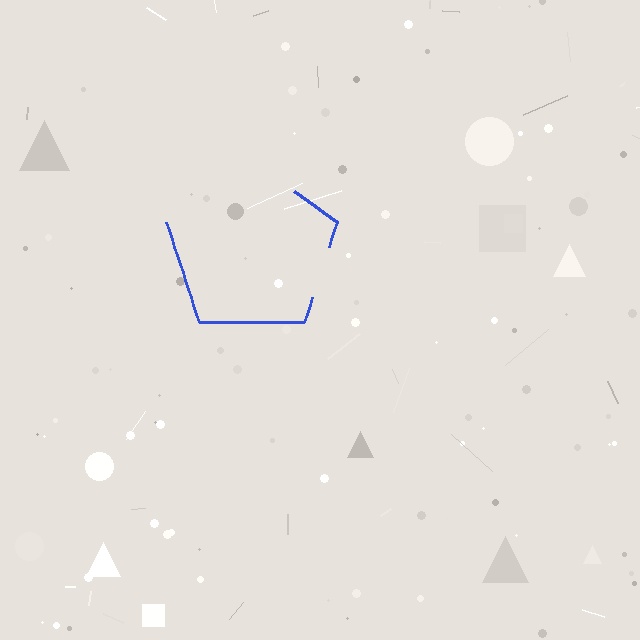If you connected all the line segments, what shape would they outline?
They would outline a pentagon.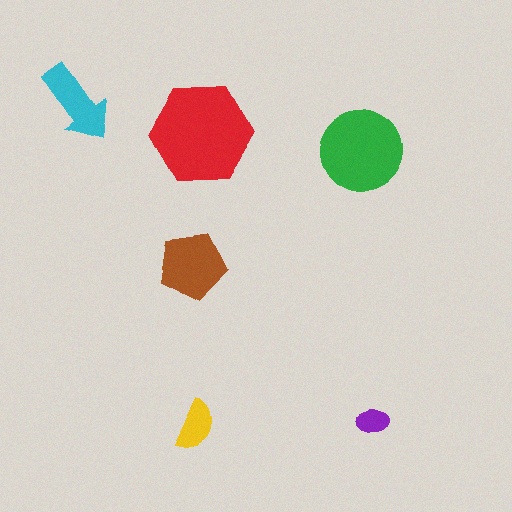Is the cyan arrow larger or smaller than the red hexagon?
Smaller.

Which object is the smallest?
The purple ellipse.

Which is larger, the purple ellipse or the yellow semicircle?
The yellow semicircle.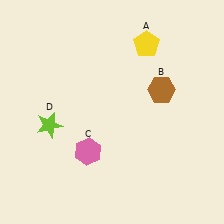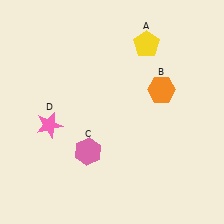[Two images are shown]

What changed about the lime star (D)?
In Image 1, D is lime. In Image 2, it changed to pink.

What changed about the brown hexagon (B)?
In Image 1, B is brown. In Image 2, it changed to orange.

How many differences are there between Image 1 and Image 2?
There are 2 differences between the two images.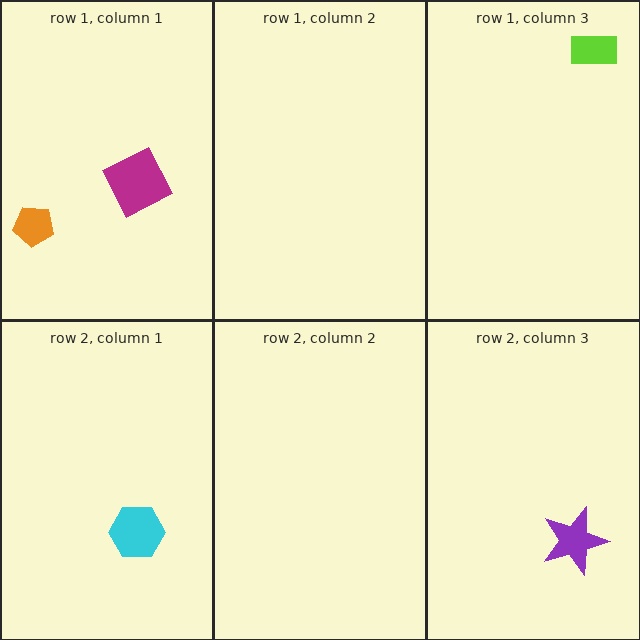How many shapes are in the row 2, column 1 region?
1.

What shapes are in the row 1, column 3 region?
The lime rectangle.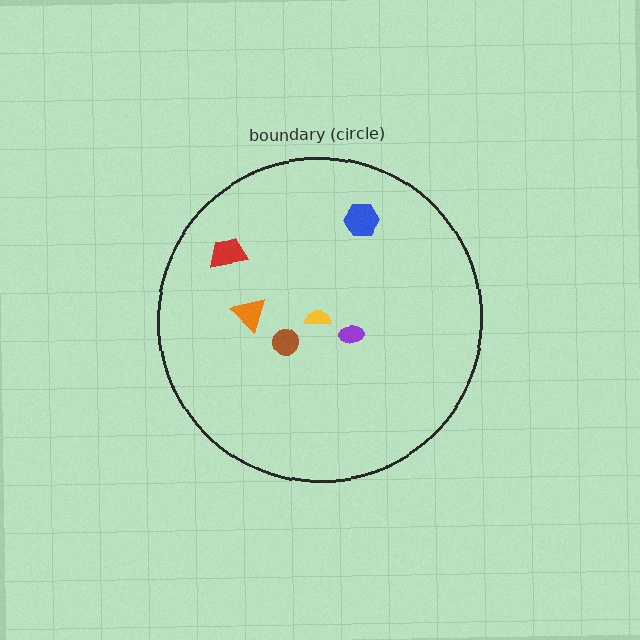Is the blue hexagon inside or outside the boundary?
Inside.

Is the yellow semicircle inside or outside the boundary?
Inside.